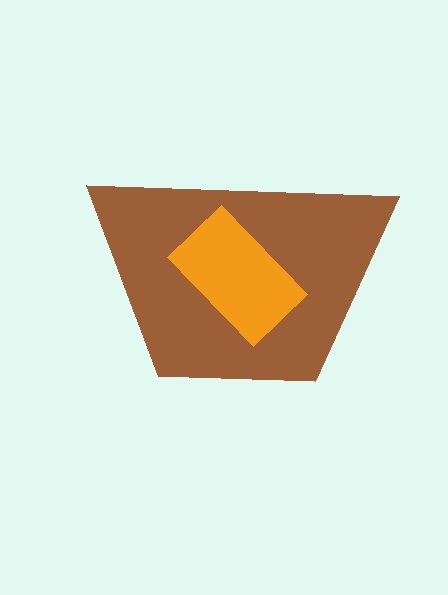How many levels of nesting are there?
2.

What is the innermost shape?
The orange rectangle.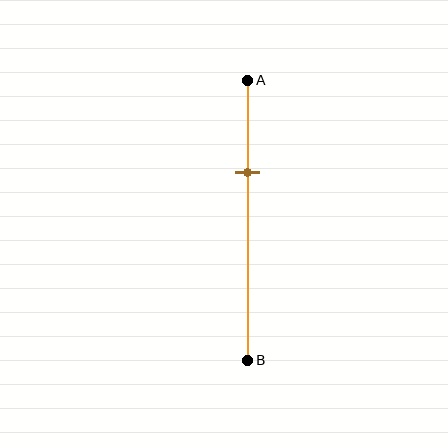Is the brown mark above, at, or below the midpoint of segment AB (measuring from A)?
The brown mark is above the midpoint of segment AB.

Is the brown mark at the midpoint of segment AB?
No, the mark is at about 35% from A, not at the 50% midpoint.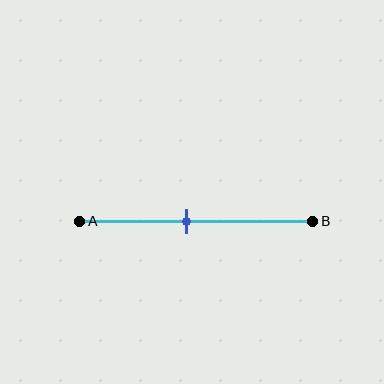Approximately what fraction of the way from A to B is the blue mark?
The blue mark is approximately 45% of the way from A to B.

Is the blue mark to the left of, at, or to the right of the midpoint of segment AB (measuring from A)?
The blue mark is to the left of the midpoint of segment AB.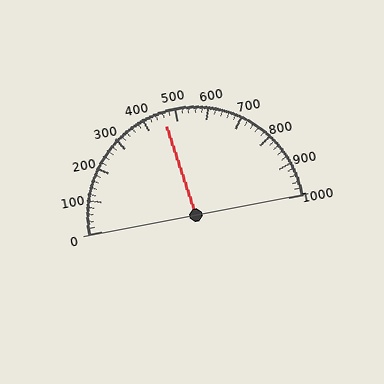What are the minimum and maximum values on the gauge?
The gauge ranges from 0 to 1000.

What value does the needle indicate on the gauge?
The needle indicates approximately 460.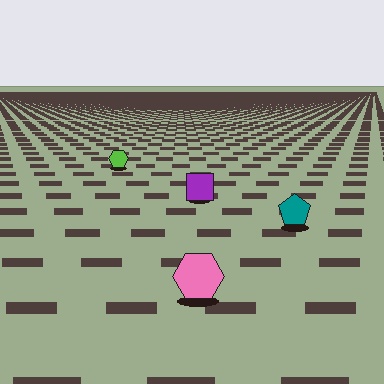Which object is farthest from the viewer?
The lime hexagon is farthest from the viewer. It appears smaller and the ground texture around it is denser.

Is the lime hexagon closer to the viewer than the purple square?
No. The purple square is closer — you can tell from the texture gradient: the ground texture is coarser near it.